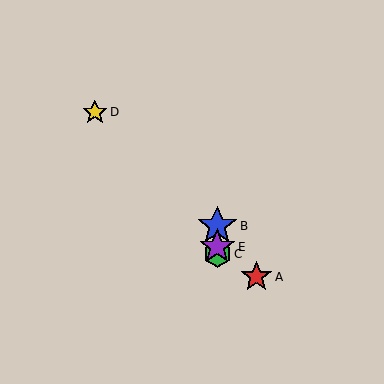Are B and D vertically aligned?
No, B is at x≈217 and D is at x≈95.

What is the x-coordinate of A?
Object A is at x≈256.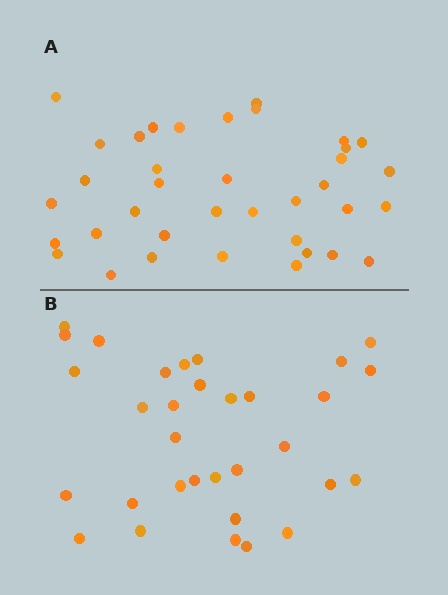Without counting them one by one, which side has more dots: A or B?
Region A (the top region) has more dots.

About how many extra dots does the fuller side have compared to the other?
Region A has about 5 more dots than region B.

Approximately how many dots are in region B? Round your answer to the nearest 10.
About 30 dots. (The exact count is 32, which rounds to 30.)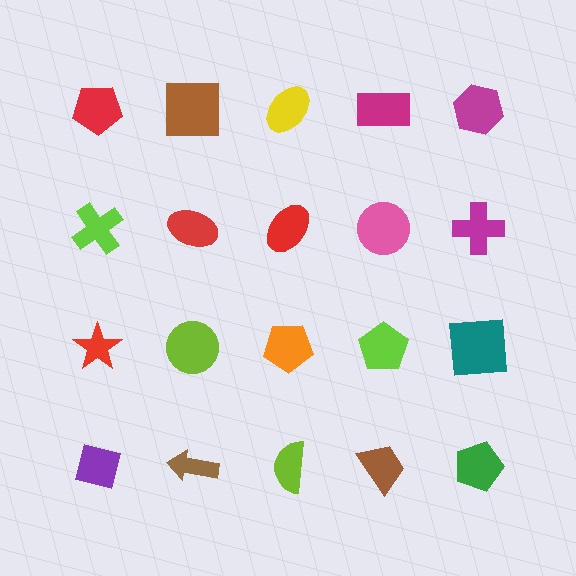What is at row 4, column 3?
A lime semicircle.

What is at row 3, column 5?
A teal square.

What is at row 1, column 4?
A magenta rectangle.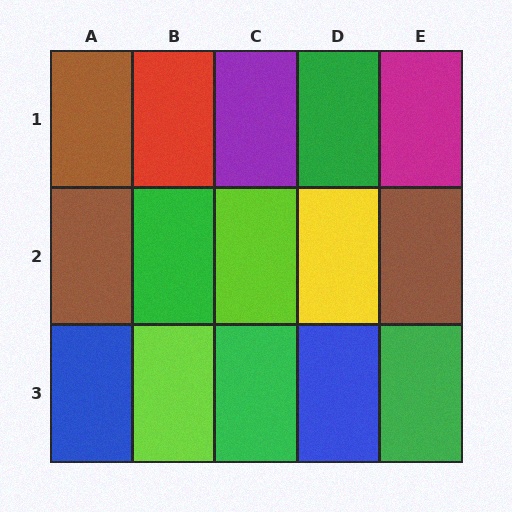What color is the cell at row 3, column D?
Blue.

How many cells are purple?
1 cell is purple.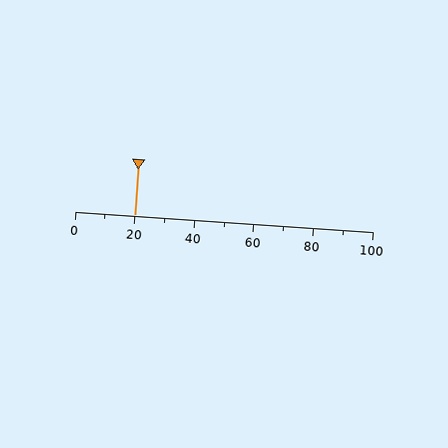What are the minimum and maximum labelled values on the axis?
The axis runs from 0 to 100.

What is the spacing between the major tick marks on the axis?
The major ticks are spaced 20 apart.